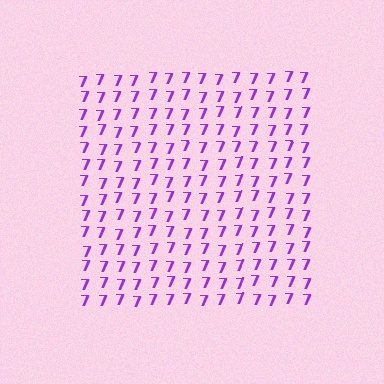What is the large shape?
The large shape is a square.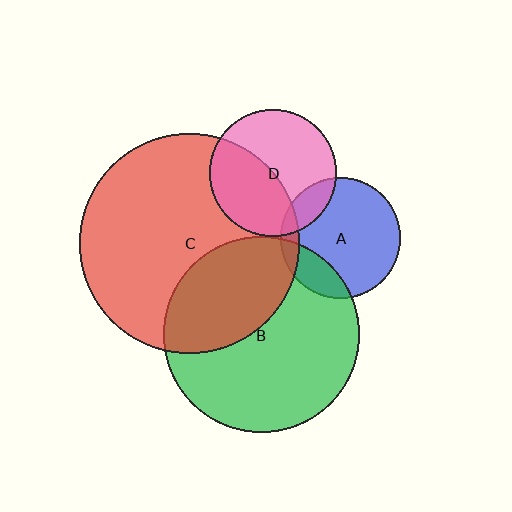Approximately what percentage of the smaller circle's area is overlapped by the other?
Approximately 20%.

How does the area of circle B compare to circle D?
Approximately 2.4 times.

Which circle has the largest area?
Circle C (red).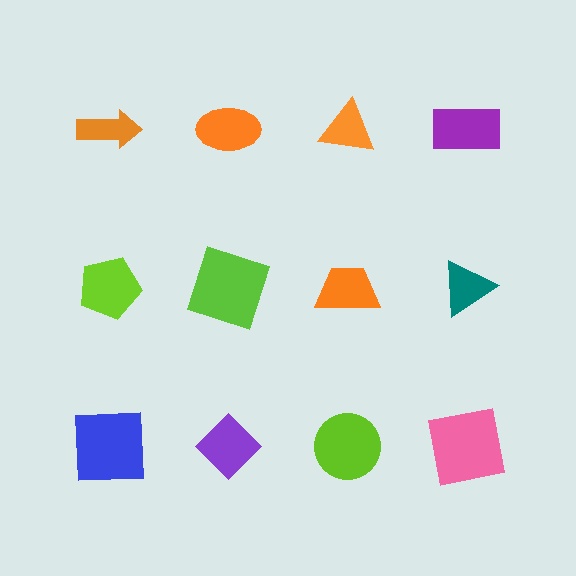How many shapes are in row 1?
4 shapes.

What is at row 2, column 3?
An orange trapezoid.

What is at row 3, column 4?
A pink square.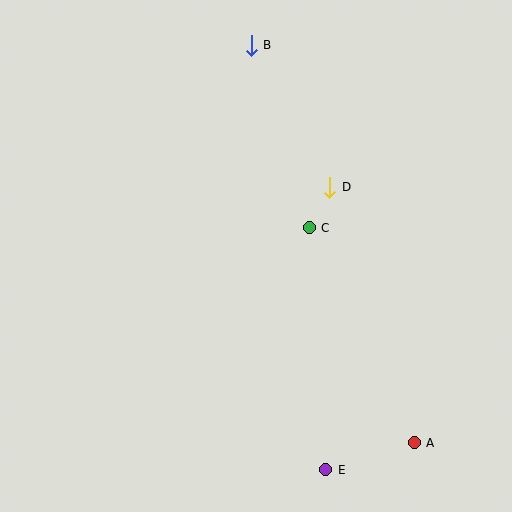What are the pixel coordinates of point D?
Point D is at (330, 187).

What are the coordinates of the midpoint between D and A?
The midpoint between D and A is at (372, 315).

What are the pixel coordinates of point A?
Point A is at (414, 443).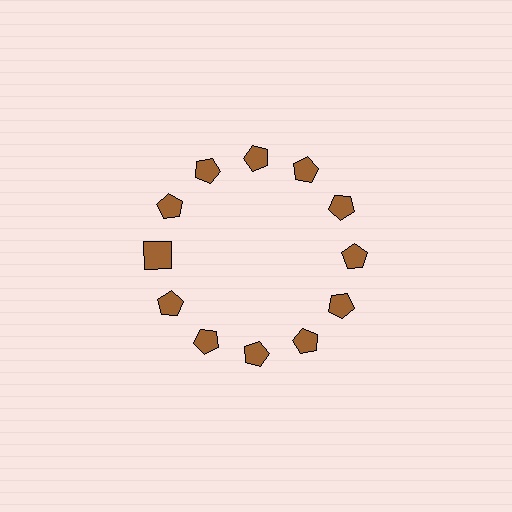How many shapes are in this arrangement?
There are 12 shapes arranged in a ring pattern.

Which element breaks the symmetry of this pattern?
The brown square at roughly the 9 o'clock position breaks the symmetry. All other shapes are brown pentagons.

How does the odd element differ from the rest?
It has a different shape: square instead of pentagon.